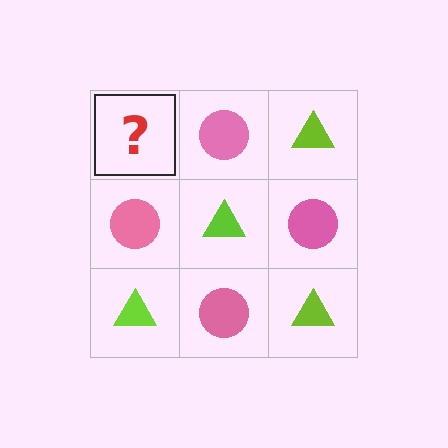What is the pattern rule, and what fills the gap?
The rule is that it alternates lime triangle and pink circle in a checkerboard pattern. The gap should be filled with a lime triangle.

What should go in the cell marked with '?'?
The missing cell should contain a lime triangle.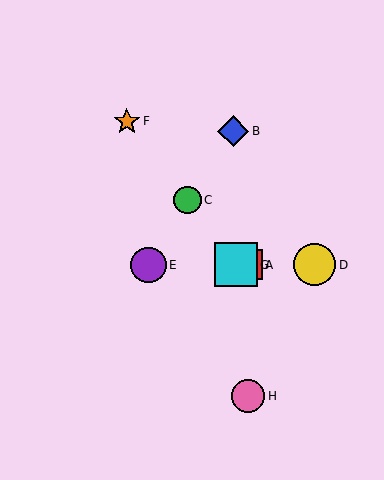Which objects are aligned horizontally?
Objects A, D, E, G are aligned horizontally.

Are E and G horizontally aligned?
Yes, both are at y≈265.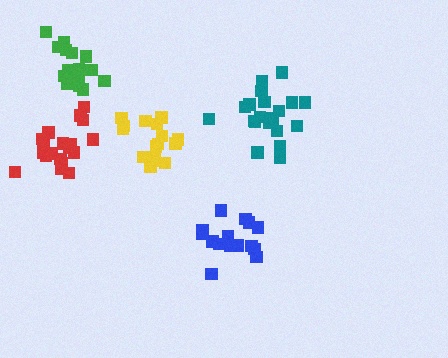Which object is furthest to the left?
The red cluster is leftmost.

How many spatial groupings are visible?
There are 5 spatial groupings.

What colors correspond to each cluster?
The clusters are colored: yellow, teal, red, blue, green.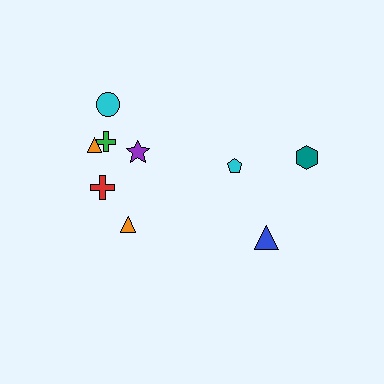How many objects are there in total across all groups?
There are 9 objects.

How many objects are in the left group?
There are 6 objects.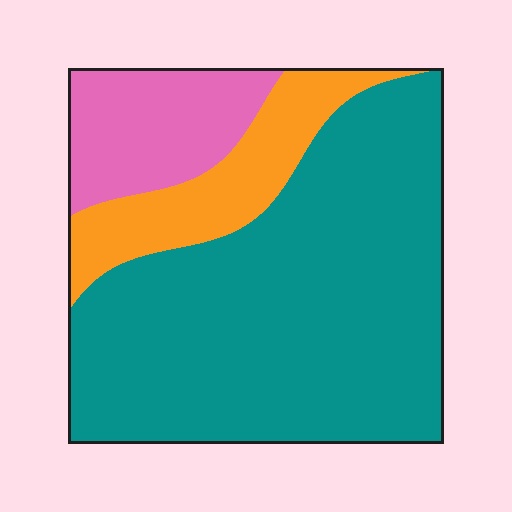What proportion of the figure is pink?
Pink covers around 15% of the figure.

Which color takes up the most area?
Teal, at roughly 70%.